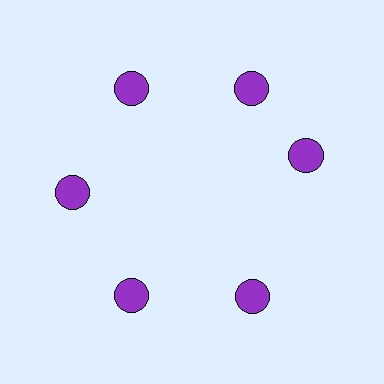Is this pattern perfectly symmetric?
No. The 6 purple circles are arranged in a ring, but one element near the 3 o'clock position is rotated out of alignment along the ring, breaking the 6-fold rotational symmetry.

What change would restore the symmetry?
The symmetry would be restored by rotating it back into even spacing with its neighbors so that all 6 circles sit at equal angles and equal distance from the center.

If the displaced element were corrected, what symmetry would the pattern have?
It would have 6-fold rotational symmetry — the pattern would map onto itself every 60 degrees.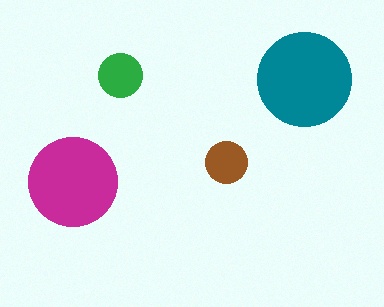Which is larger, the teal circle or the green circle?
The teal one.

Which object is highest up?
The green circle is topmost.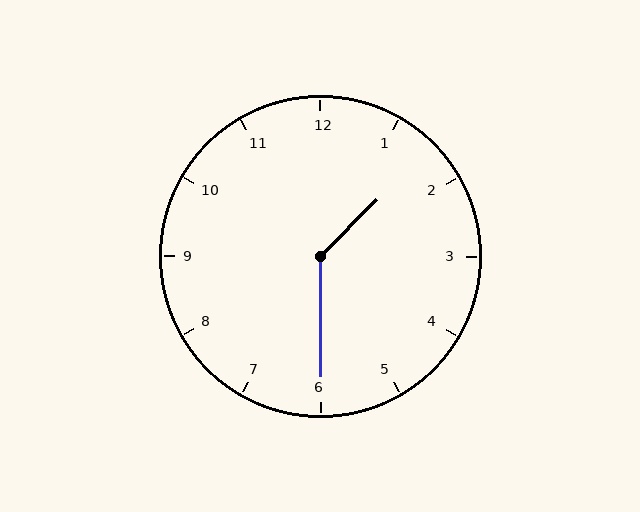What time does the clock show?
1:30.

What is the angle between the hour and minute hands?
Approximately 135 degrees.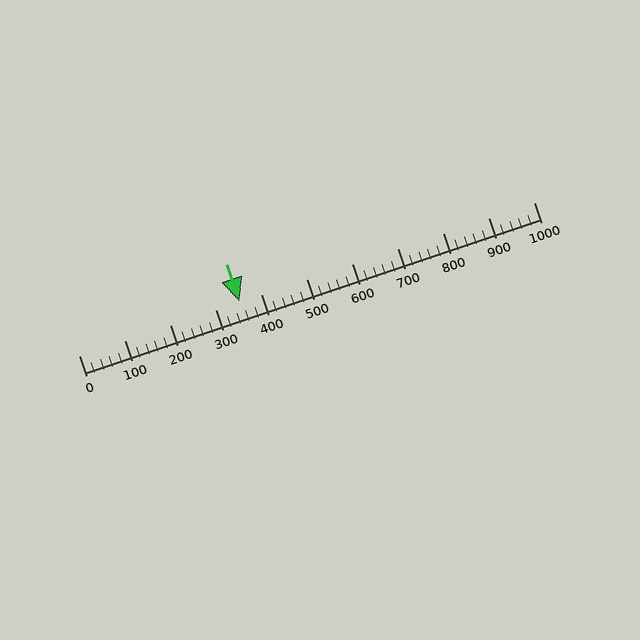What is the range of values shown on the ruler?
The ruler shows values from 0 to 1000.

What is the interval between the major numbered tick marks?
The major tick marks are spaced 100 units apart.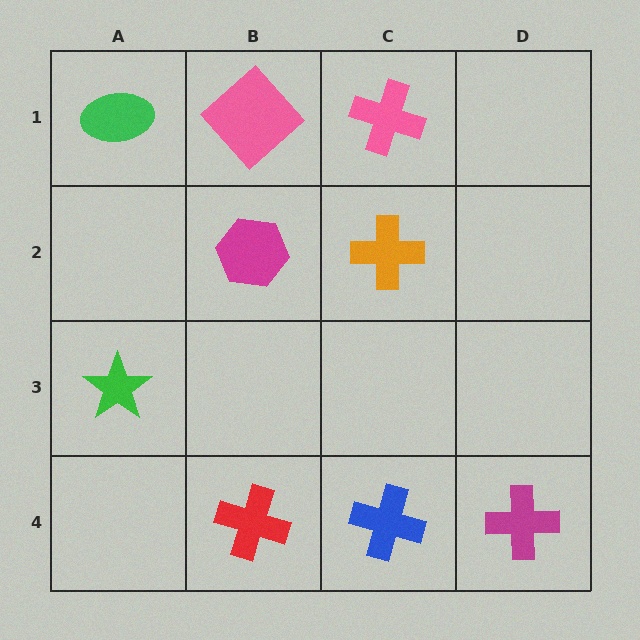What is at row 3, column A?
A green star.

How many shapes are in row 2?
2 shapes.